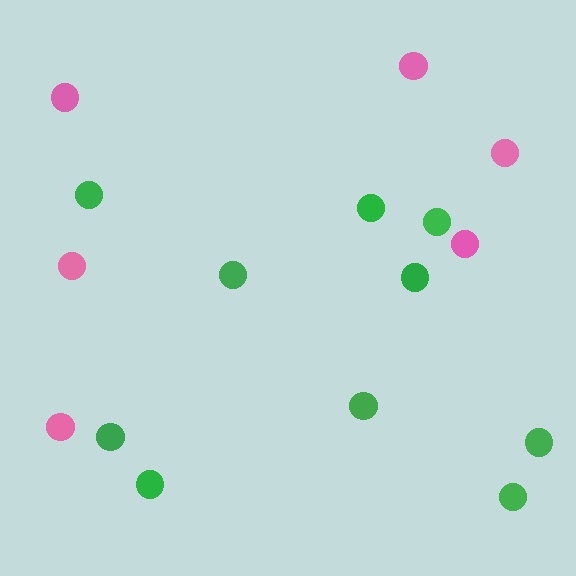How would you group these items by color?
There are 2 groups: one group of pink circles (6) and one group of green circles (10).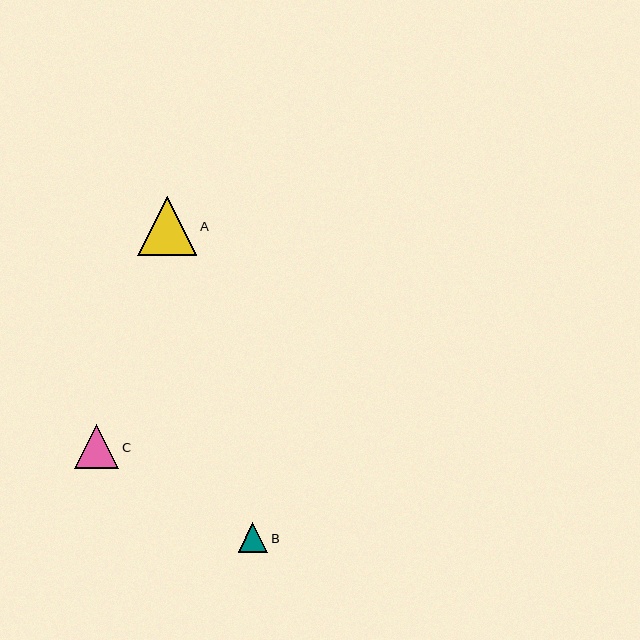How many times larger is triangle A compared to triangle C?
Triangle A is approximately 1.3 times the size of triangle C.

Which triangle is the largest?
Triangle A is the largest with a size of approximately 59 pixels.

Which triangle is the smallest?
Triangle B is the smallest with a size of approximately 30 pixels.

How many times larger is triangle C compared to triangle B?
Triangle C is approximately 1.5 times the size of triangle B.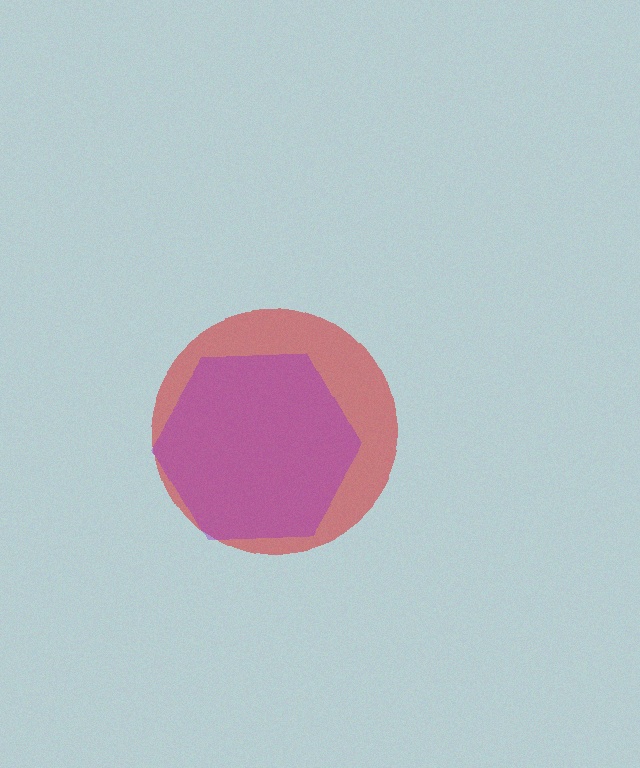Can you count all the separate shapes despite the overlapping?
Yes, there are 2 separate shapes.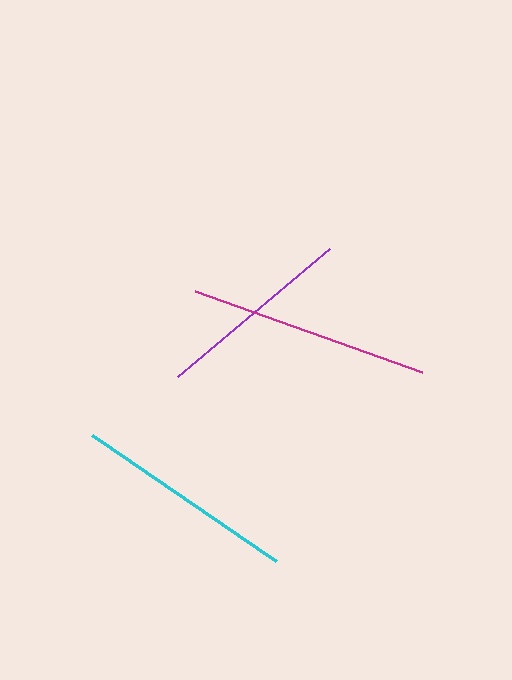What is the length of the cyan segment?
The cyan segment is approximately 224 pixels long.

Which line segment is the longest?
The magenta line is the longest at approximately 241 pixels.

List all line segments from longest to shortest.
From longest to shortest: magenta, cyan, purple.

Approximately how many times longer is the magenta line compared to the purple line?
The magenta line is approximately 1.2 times the length of the purple line.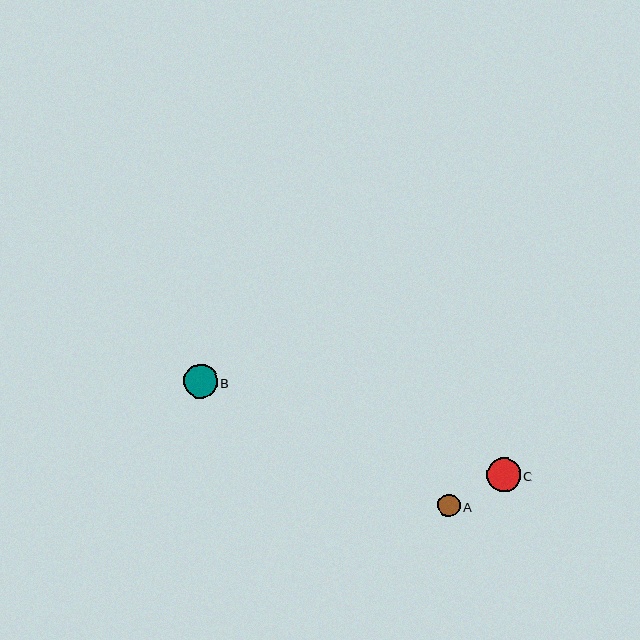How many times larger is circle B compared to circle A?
Circle B is approximately 1.5 times the size of circle A.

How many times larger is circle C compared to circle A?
Circle C is approximately 1.5 times the size of circle A.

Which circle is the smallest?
Circle A is the smallest with a size of approximately 22 pixels.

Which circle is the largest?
Circle B is the largest with a size of approximately 34 pixels.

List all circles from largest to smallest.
From largest to smallest: B, C, A.